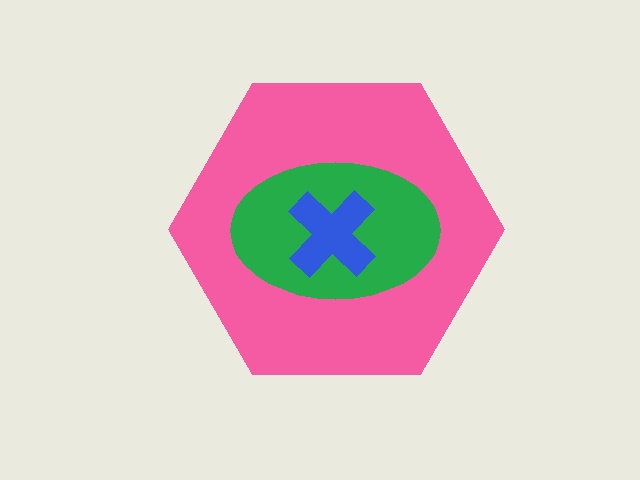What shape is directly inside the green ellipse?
The blue cross.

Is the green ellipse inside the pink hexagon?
Yes.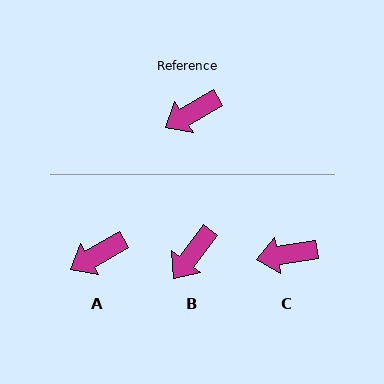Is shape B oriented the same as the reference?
No, it is off by about 22 degrees.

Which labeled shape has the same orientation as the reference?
A.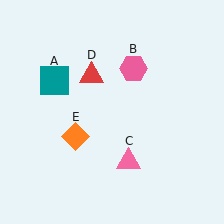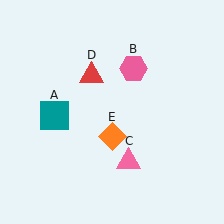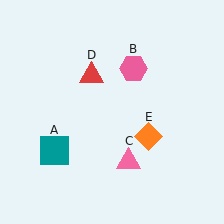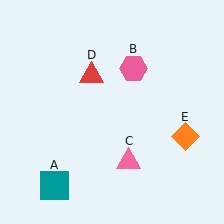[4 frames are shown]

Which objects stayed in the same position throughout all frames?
Pink hexagon (object B) and pink triangle (object C) and red triangle (object D) remained stationary.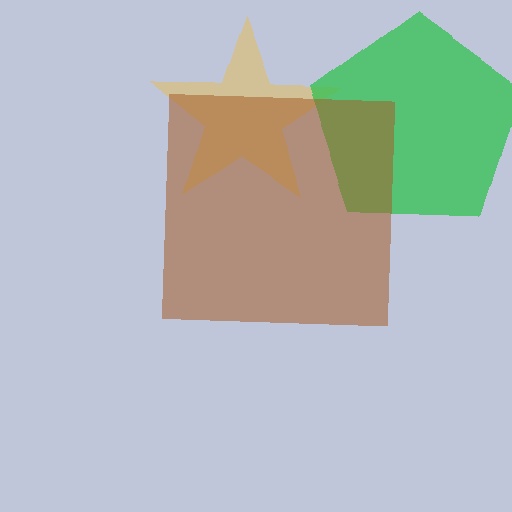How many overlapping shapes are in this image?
There are 3 overlapping shapes in the image.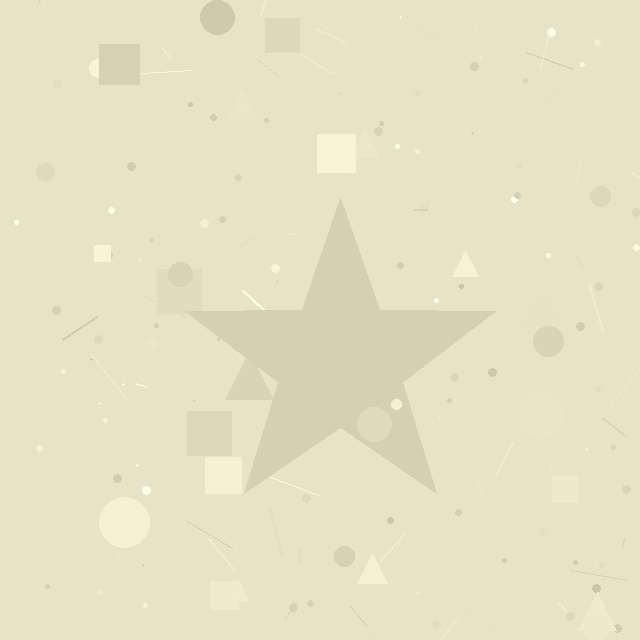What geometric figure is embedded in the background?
A star is embedded in the background.